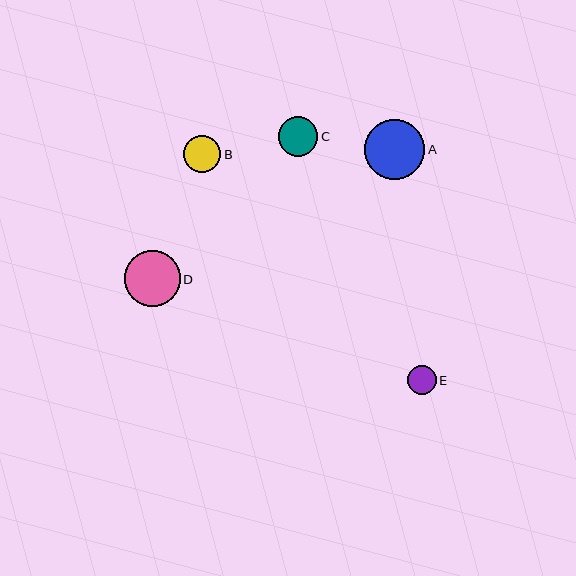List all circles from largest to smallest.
From largest to smallest: A, D, C, B, E.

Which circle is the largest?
Circle A is the largest with a size of approximately 60 pixels.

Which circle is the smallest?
Circle E is the smallest with a size of approximately 29 pixels.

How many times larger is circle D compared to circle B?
Circle D is approximately 1.5 times the size of circle B.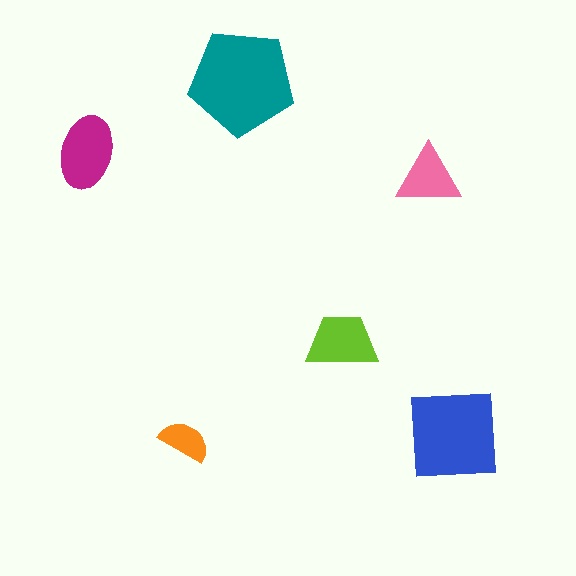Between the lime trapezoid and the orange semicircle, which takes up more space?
The lime trapezoid.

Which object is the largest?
The teal pentagon.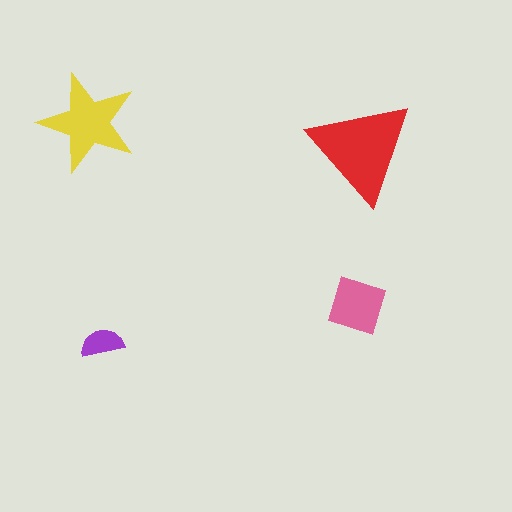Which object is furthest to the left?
The yellow star is leftmost.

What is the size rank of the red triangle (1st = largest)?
1st.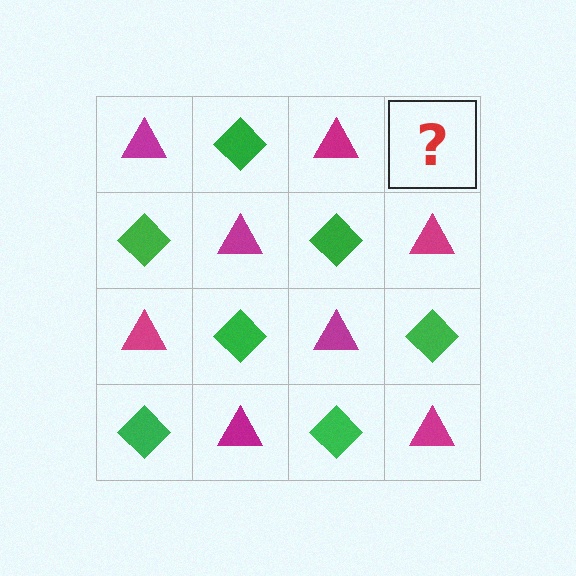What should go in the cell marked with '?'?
The missing cell should contain a green diamond.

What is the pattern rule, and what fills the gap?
The rule is that it alternates magenta triangle and green diamond in a checkerboard pattern. The gap should be filled with a green diamond.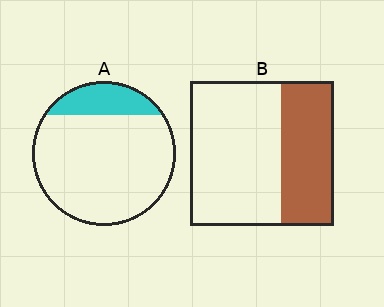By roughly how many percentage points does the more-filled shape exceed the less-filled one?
By roughly 20 percentage points (B over A).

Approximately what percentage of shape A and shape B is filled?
A is approximately 20% and B is approximately 35%.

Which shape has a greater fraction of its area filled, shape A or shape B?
Shape B.